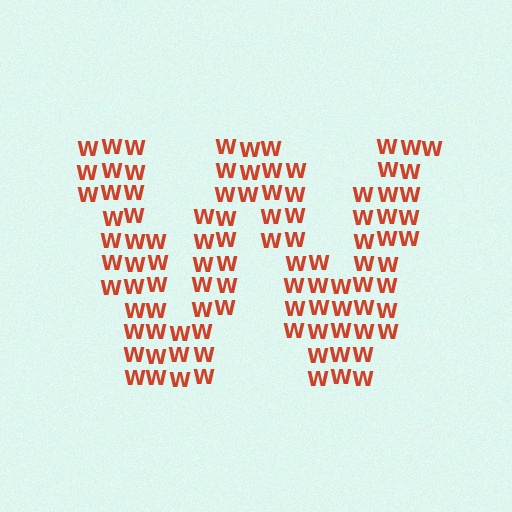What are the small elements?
The small elements are letter W's.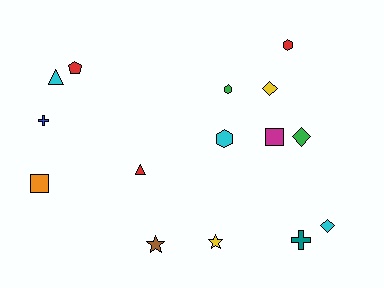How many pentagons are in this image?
There is 1 pentagon.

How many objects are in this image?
There are 15 objects.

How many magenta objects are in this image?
There is 1 magenta object.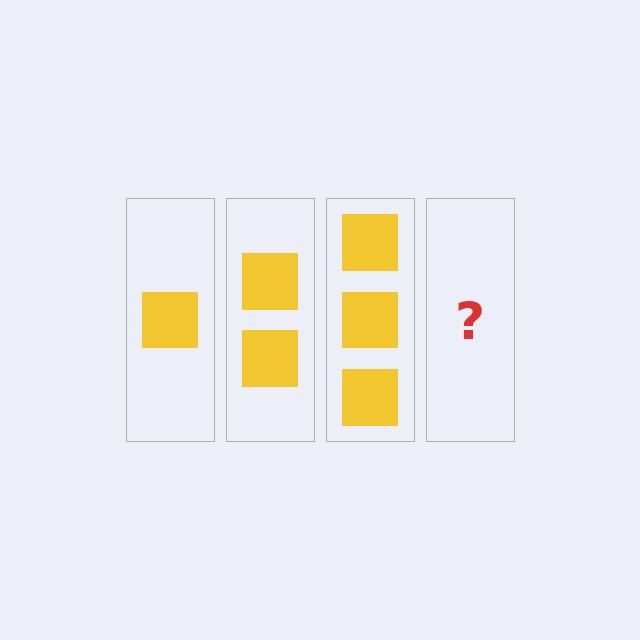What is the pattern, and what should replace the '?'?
The pattern is that each step adds one more square. The '?' should be 4 squares.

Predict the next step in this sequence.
The next step is 4 squares.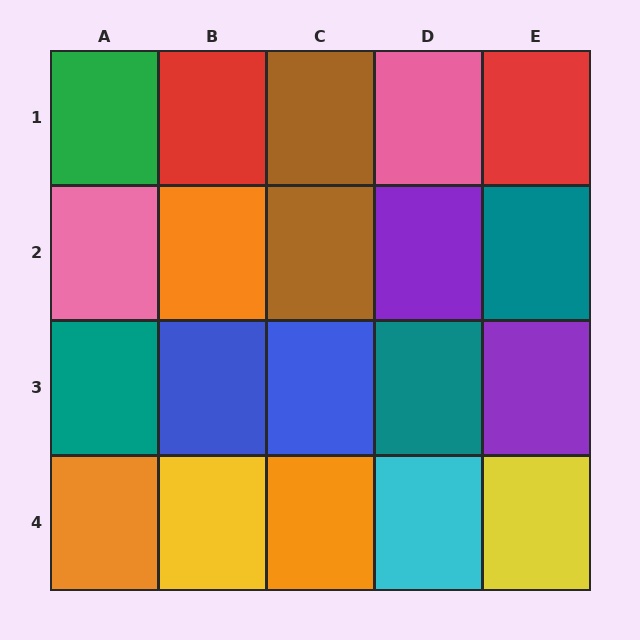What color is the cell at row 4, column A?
Orange.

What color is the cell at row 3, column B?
Blue.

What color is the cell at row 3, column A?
Teal.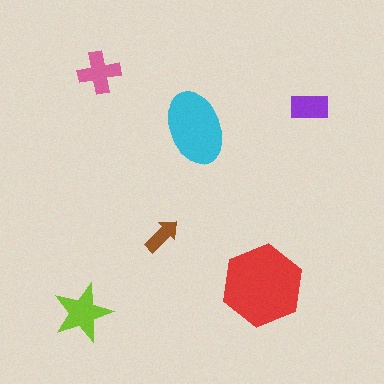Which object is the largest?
The red hexagon.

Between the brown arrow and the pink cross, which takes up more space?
The pink cross.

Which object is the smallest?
The brown arrow.